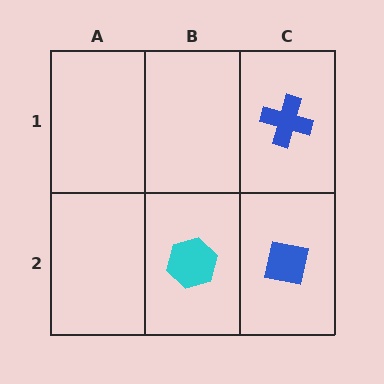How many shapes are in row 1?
1 shape.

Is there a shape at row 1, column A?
No, that cell is empty.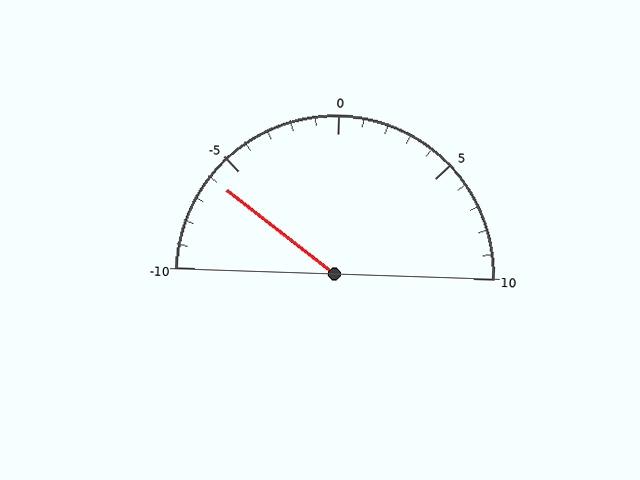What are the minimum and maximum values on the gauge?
The gauge ranges from -10 to 10.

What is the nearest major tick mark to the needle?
The nearest major tick mark is -5.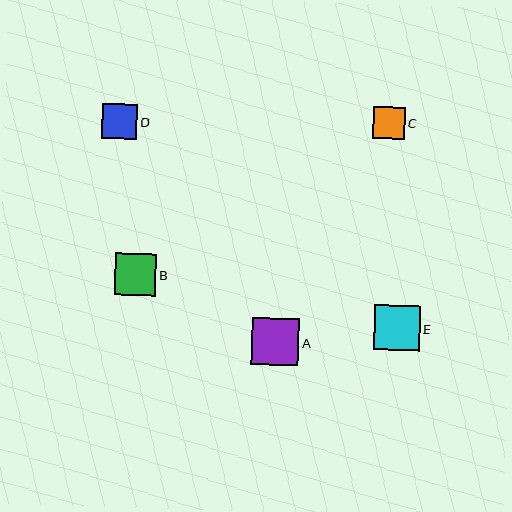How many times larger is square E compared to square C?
Square E is approximately 1.4 times the size of square C.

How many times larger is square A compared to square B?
Square A is approximately 1.1 times the size of square B.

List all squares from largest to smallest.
From largest to smallest: A, E, B, D, C.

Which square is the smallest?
Square C is the smallest with a size of approximately 32 pixels.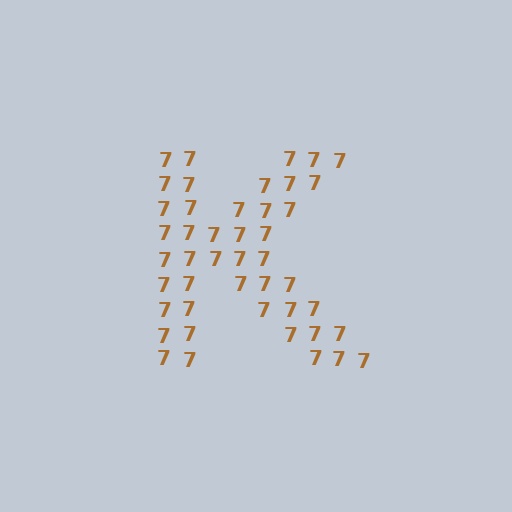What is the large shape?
The large shape is the letter K.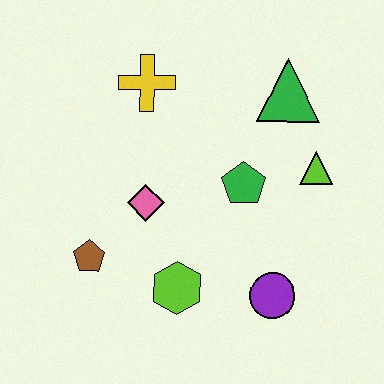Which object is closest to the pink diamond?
The brown pentagon is closest to the pink diamond.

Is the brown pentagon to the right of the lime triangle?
No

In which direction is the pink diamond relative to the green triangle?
The pink diamond is to the left of the green triangle.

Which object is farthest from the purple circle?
The yellow cross is farthest from the purple circle.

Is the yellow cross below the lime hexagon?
No